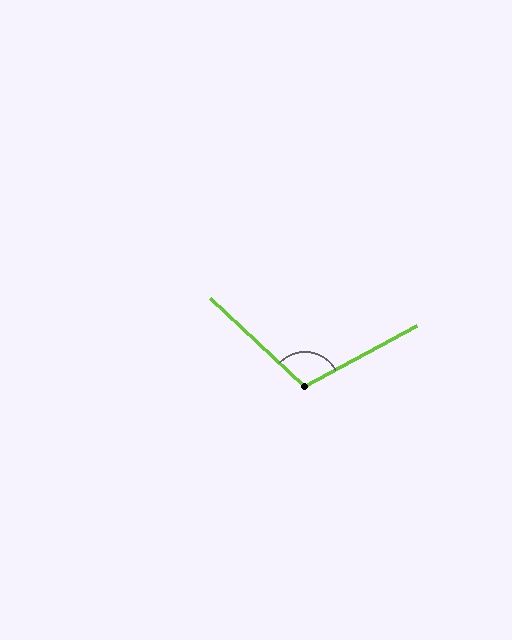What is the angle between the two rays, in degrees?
Approximately 108 degrees.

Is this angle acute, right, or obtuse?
It is obtuse.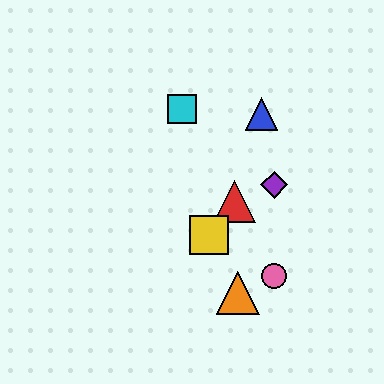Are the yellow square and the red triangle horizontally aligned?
No, the yellow square is at y≈235 and the red triangle is at y≈201.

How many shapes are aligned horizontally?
2 shapes (the green circle, the yellow square) are aligned horizontally.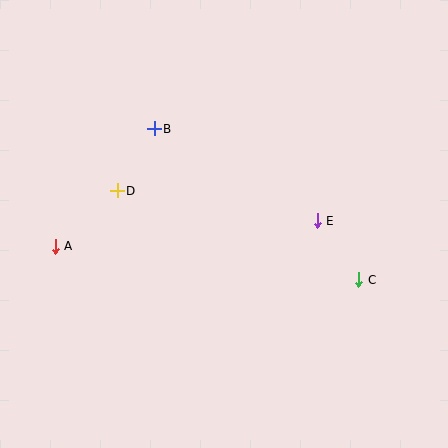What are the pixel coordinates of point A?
Point A is at (55, 246).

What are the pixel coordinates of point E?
Point E is at (317, 221).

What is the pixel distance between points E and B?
The distance between E and B is 187 pixels.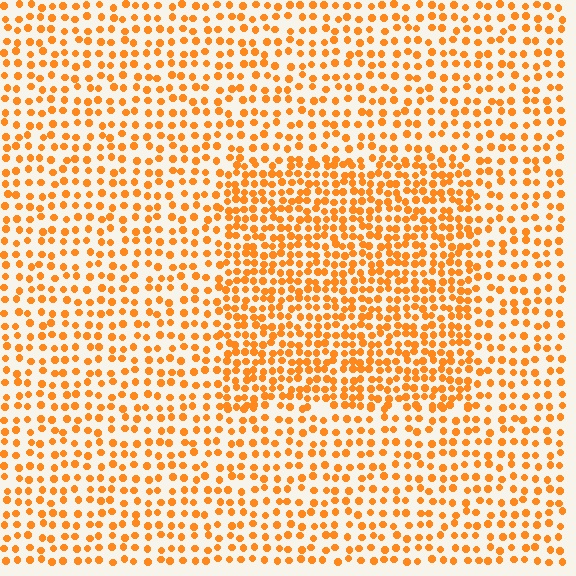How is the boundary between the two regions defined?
The boundary is defined by a change in element density (approximately 1.7x ratio). All elements are the same color, size, and shape.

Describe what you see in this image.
The image contains small orange elements arranged at two different densities. A rectangle-shaped region is visible where the elements are more densely packed than the surrounding area.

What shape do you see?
I see a rectangle.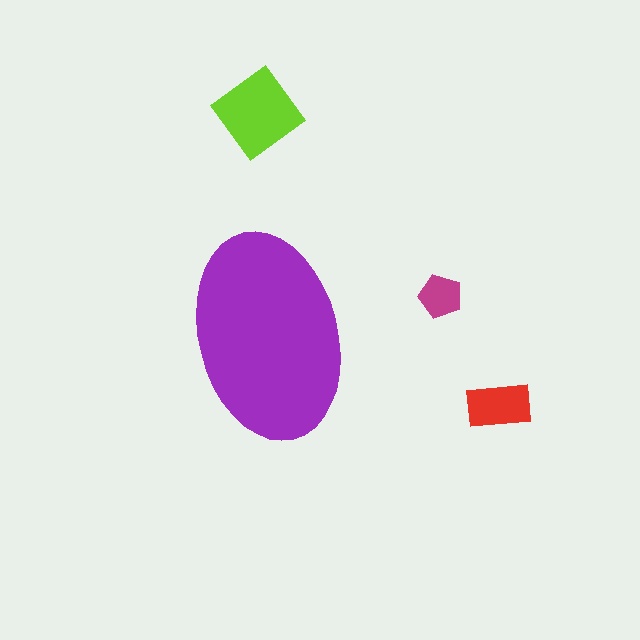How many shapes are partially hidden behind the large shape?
0 shapes are partially hidden.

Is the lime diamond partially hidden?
No, the lime diamond is fully visible.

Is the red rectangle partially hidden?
No, the red rectangle is fully visible.